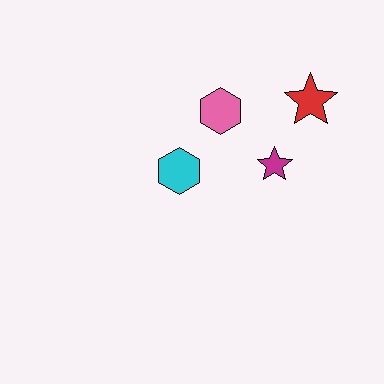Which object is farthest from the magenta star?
The cyan hexagon is farthest from the magenta star.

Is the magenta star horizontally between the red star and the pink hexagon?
Yes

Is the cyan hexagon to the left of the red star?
Yes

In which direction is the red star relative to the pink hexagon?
The red star is to the right of the pink hexagon.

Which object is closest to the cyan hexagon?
The pink hexagon is closest to the cyan hexagon.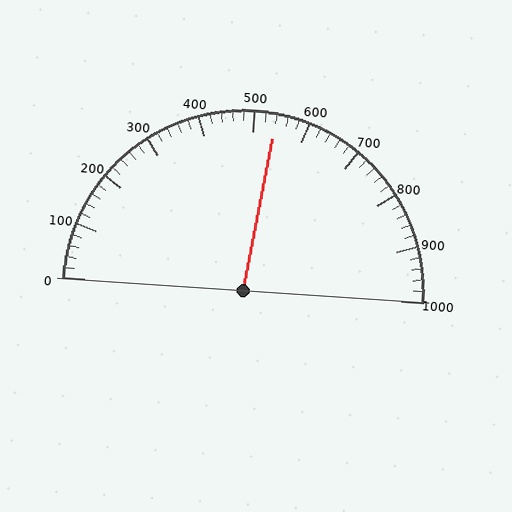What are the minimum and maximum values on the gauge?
The gauge ranges from 0 to 1000.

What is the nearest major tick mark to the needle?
The nearest major tick mark is 500.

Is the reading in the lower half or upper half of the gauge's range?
The reading is in the upper half of the range (0 to 1000).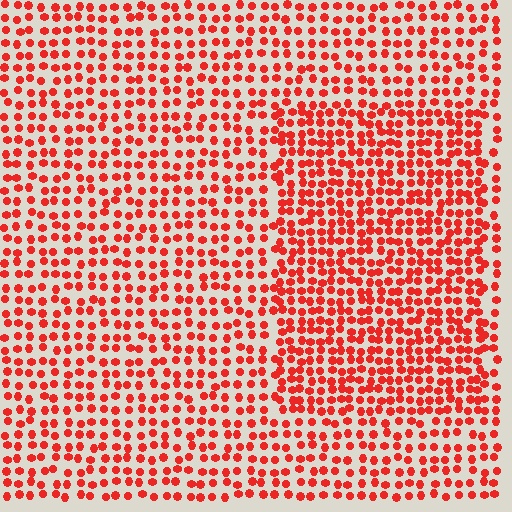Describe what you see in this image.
The image contains small red elements arranged at two different densities. A rectangle-shaped region is visible where the elements are more densely packed than the surrounding area.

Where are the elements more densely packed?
The elements are more densely packed inside the rectangle boundary.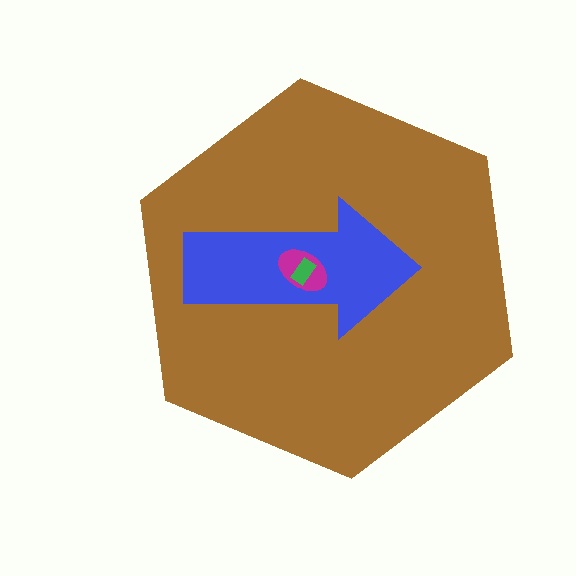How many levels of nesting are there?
4.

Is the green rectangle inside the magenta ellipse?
Yes.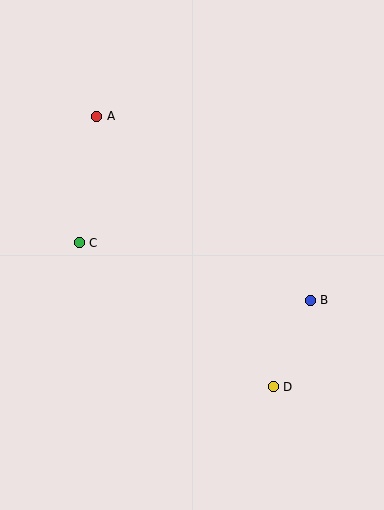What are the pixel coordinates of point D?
Point D is at (273, 387).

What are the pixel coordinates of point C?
Point C is at (79, 243).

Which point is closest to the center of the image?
Point C at (79, 243) is closest to the center.